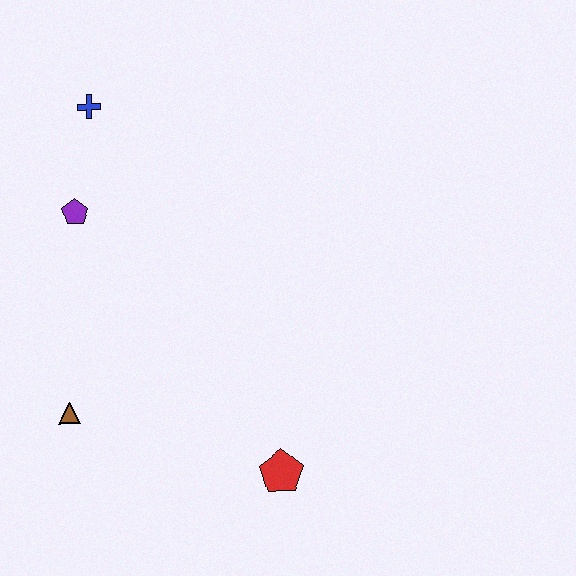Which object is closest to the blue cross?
The purple pentagon is closest to the blue cross.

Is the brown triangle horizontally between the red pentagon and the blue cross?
No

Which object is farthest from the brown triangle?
The blue cross is farthest from the brown triangle.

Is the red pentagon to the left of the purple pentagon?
No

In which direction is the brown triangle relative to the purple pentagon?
The brown triangle is below the purple pentagon.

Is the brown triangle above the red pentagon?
Yes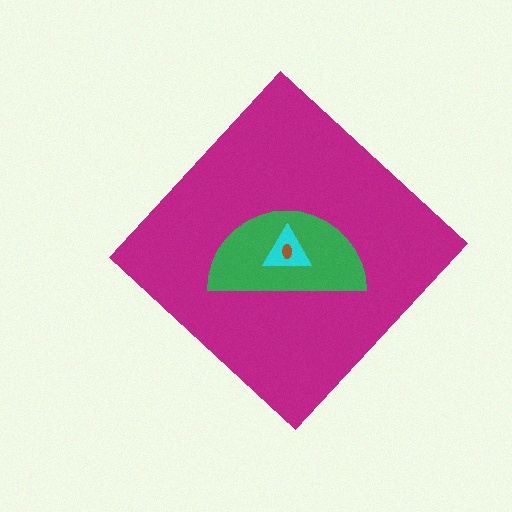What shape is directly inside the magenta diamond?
The green semicircle.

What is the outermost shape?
The magenta diamond.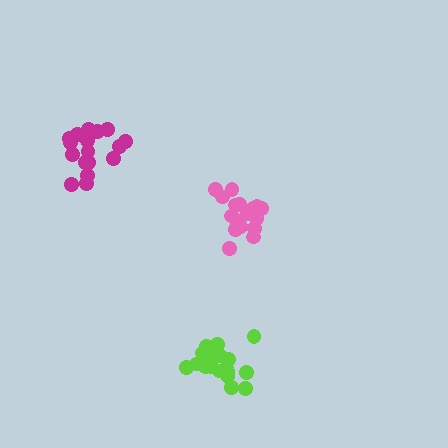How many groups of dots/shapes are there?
There are 3 groups.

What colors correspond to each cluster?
The clusters are colored: pink, lime, magenta.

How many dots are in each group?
Group 1: 19 dots, Group 2: 21 dots, Group 3: 17 dots (57 total).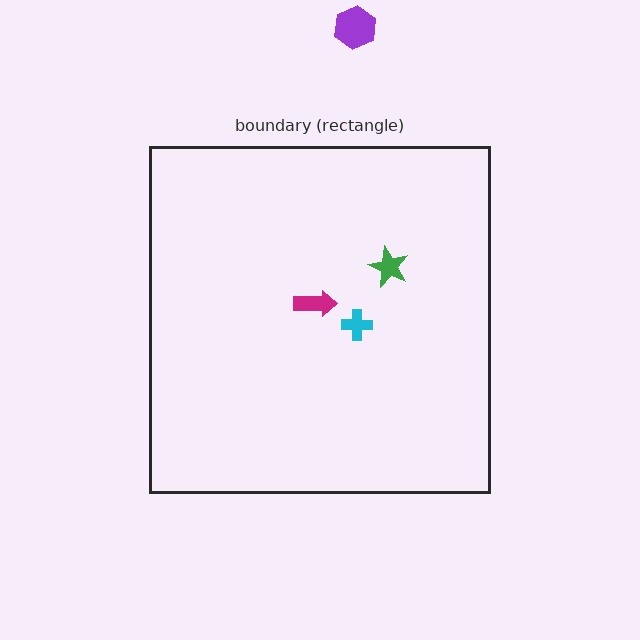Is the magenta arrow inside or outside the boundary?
Inside.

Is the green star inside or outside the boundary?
Inside.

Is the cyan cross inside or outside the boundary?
Inside.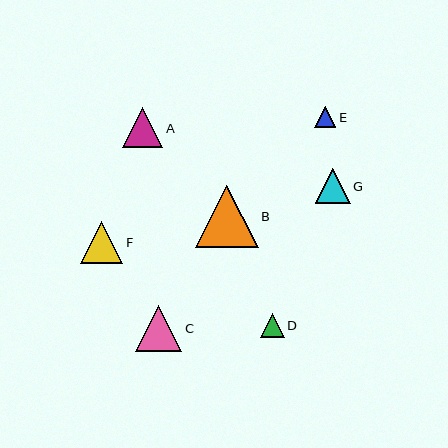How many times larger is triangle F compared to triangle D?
Triangle F is approximately 1.8 times the size of triangle D.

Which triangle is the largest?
Triangle B is the largest with a size of approximately 63 pixels.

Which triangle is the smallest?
Triangle E is the smallest with a size of approximately 21 pixels.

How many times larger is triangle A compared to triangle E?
Triangle A is approximately 1.9 times the size of triangle E.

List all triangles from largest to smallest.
From largest to smallest: B, C, F, A, G, D, E.